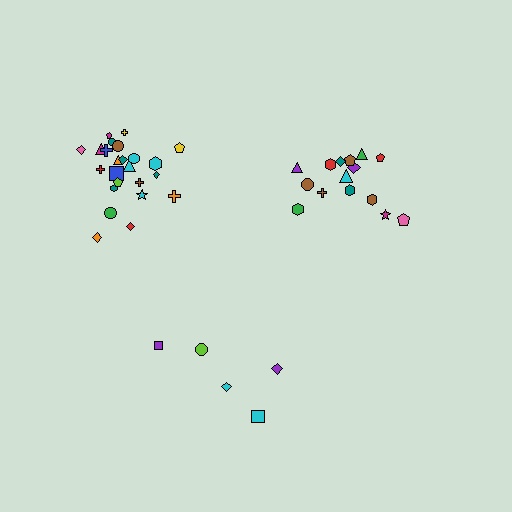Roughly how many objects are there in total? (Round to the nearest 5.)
Roughly 45 objects in total.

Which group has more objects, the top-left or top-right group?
The top-left group.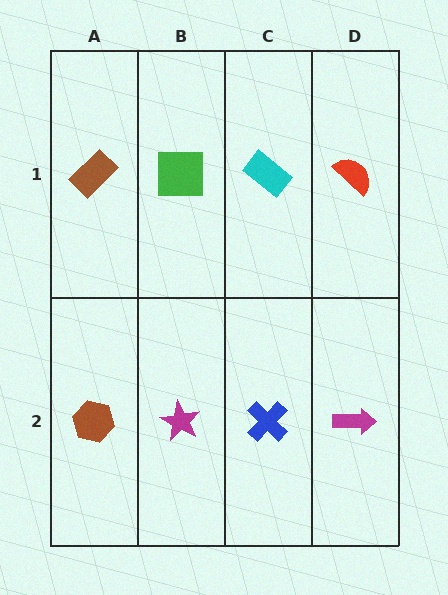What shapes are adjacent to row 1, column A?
A brown hexagon (row 2, column A), a green square (row 1, column B).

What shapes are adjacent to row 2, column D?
A red semicircle (row 1, column D), a blue cross (row 2, column C).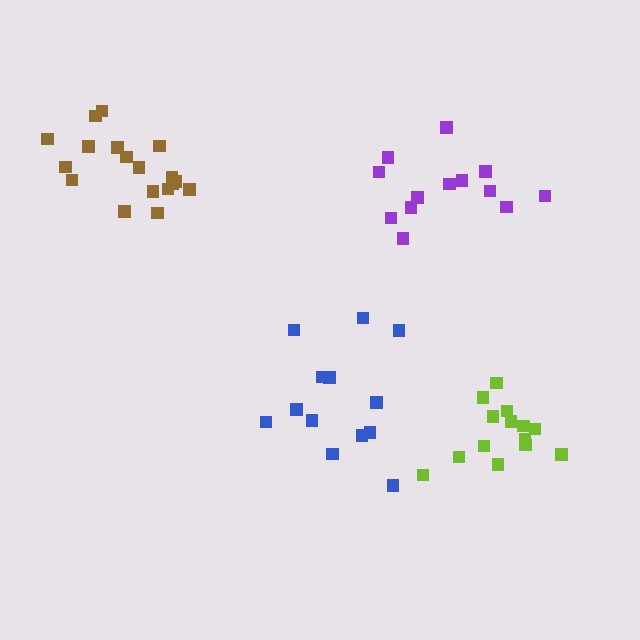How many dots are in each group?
Group 1: 13 dots, Group 2: 18 dots, Group 3: 13 dots, Group 4: 14 dots (58 total).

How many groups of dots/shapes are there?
There are 4 groups.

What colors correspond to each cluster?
The clusters are colored: purple, brown, blue, lime.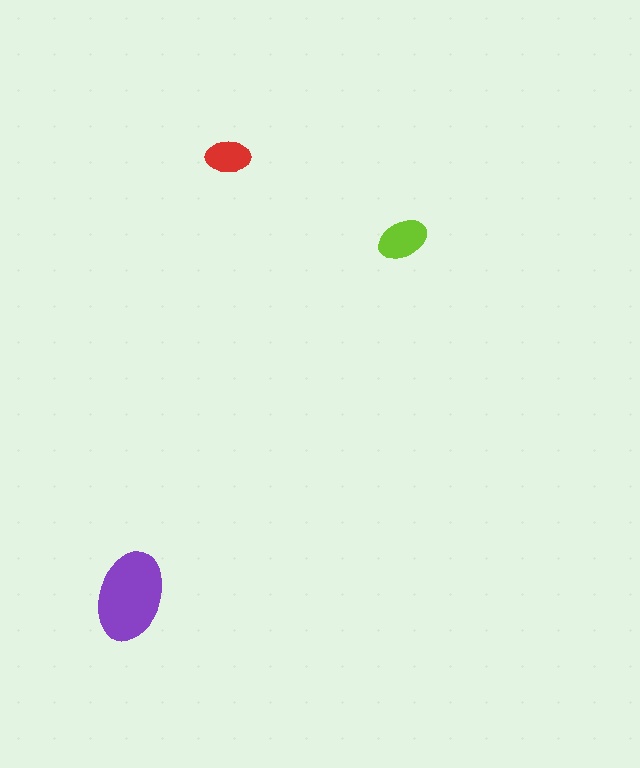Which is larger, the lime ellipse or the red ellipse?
The lime one.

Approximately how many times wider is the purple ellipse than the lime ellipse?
About 2 times wider.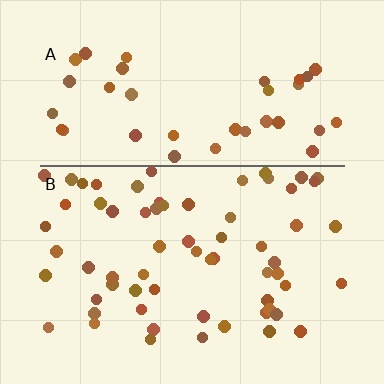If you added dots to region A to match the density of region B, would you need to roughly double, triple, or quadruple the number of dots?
Approximately double.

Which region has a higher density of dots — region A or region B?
B (the bottom).